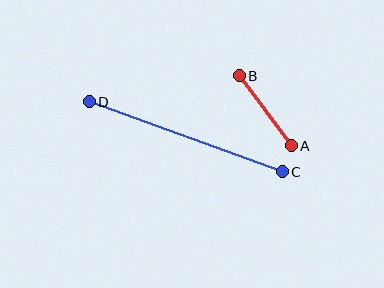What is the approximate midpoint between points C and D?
The midpoint is at approximately (186, 137) pixels.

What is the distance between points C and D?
The distance is approximately 206 pixels.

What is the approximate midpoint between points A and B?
The midpoint is at approximately (265, 111) pixels.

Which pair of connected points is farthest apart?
Points C and D are farthest apart.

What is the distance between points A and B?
The distance is approximately 87 pixels.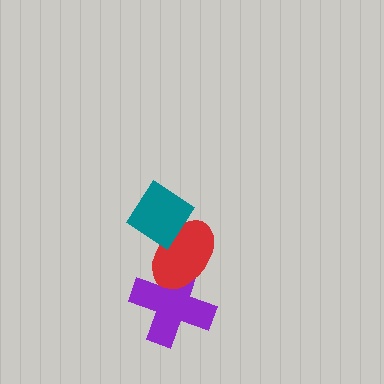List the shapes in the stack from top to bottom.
From top to bottom: the teal diamond, the red ellipse, the purple cross.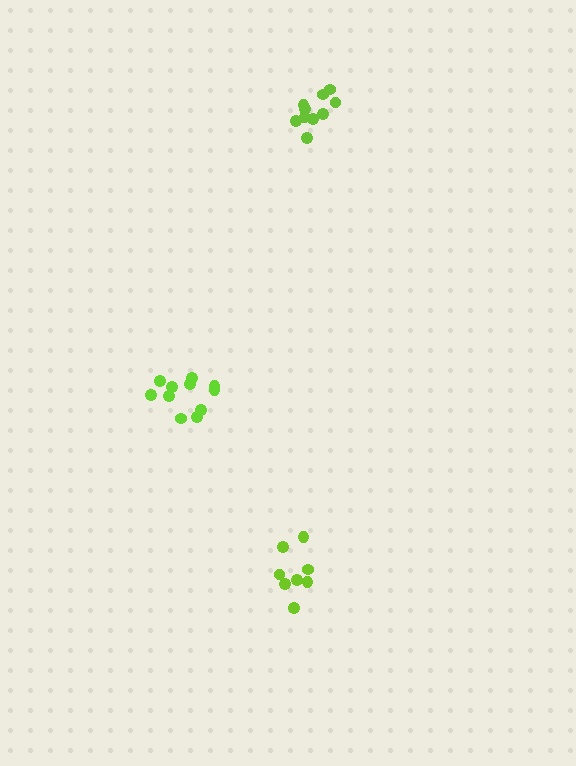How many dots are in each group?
Group 1: 8 dots, Group 2: 10 dots, Group 3: 11 dots (29 total).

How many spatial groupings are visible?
There are 3 spatial groupings.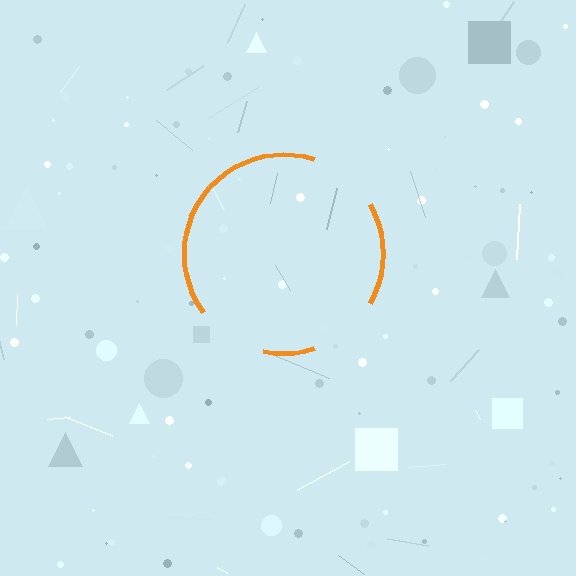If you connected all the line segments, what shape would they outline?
They would outline a circle.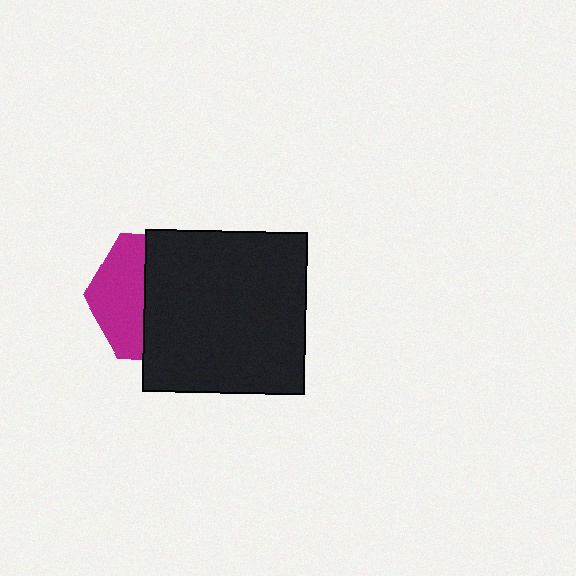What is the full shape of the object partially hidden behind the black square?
The partially hidden object is a magenta hexagon.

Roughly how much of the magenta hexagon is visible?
A small part of it is visible (roughly 39%).